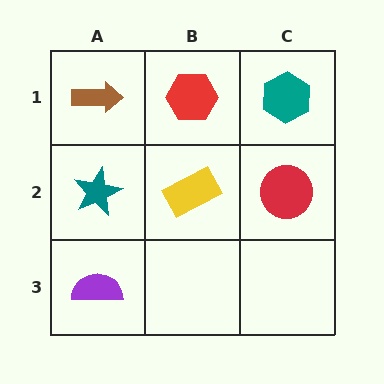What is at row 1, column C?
A teal hexagon.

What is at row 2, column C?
A red circle.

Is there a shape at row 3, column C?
No, that cell is empty.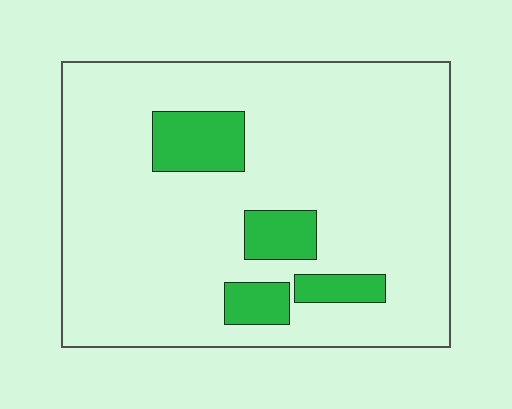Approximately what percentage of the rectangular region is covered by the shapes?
Approximately 15%.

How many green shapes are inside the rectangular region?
4.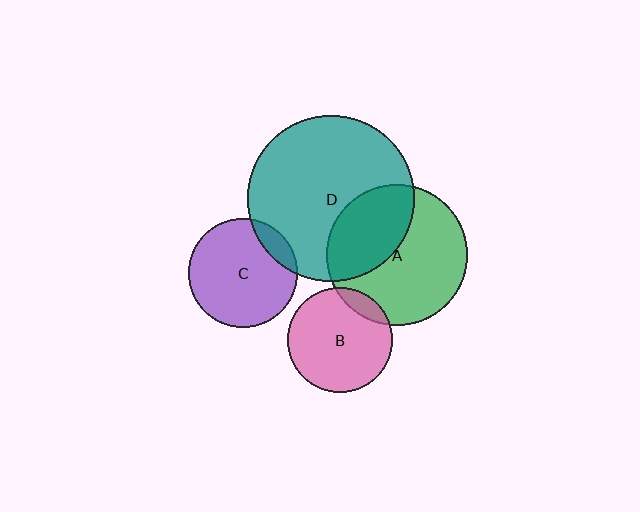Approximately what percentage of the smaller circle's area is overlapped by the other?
Approximately 10%.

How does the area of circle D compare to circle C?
Approximately 2.3 times.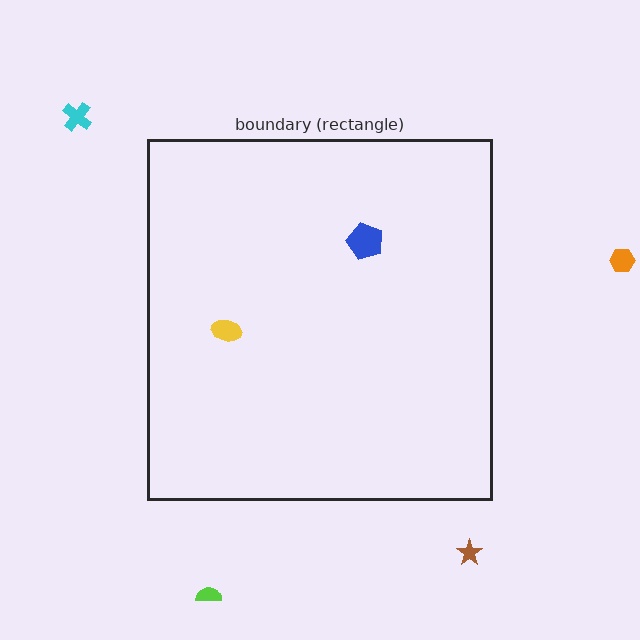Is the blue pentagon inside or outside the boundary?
Inside.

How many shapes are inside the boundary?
2 inside, 4 outside.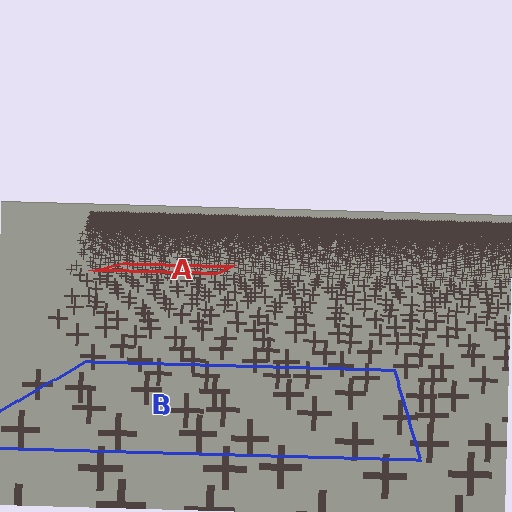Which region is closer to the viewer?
Region B is closer. The texture elements there are larger and more spread out.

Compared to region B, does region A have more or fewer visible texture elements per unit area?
Region A has more texture elements per unit area — they are packed more densely because it is farther away.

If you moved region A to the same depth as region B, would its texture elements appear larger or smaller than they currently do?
They would appear larger. At a closer depth, the same texture elements are projected at a bigger on-screen size.